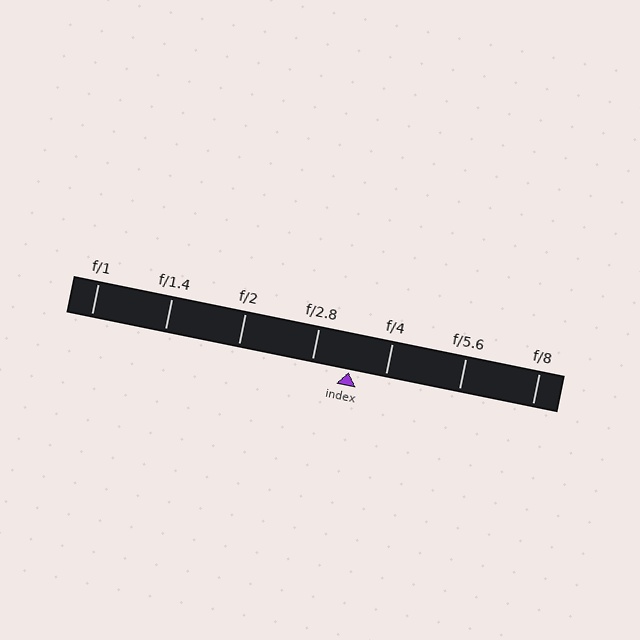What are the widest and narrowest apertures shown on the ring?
The widest aperture shown is f/1 and the narrowest is f/8.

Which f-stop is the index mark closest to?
The index mark is closest to f/4.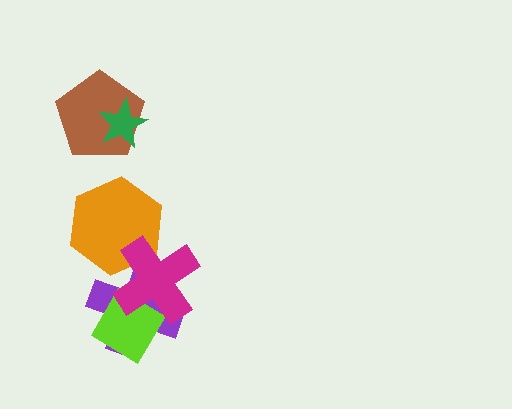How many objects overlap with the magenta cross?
3 objects overlap with the magenta cross.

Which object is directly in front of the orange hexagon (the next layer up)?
The purple cross is directly in front of the orange hexagon.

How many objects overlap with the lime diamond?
2 objects overlap with the lime diamond.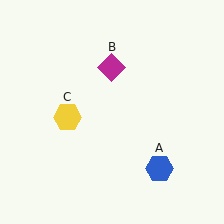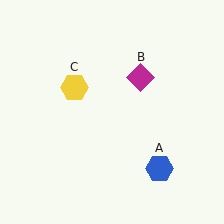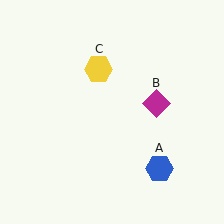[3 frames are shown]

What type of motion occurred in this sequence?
The magenta diamond (object B), yellow hexagon (object C) rotated clockwise around the center of the scene.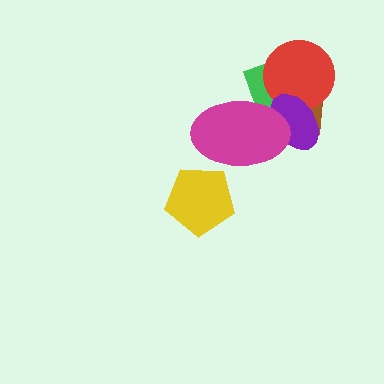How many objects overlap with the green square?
4 objects overlap with the green square.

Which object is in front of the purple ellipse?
The magenta ellipse is in front of the purple ellipse.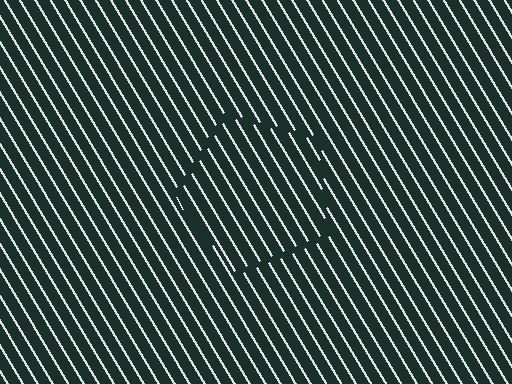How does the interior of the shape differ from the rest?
The interior of the shape contains the same grating, shifted by half a period — the contour is defined by the phase discontinuity where line-ends from the inner and outer gratings abut.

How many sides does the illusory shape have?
5 sides — the line-ends trace a pentagon.